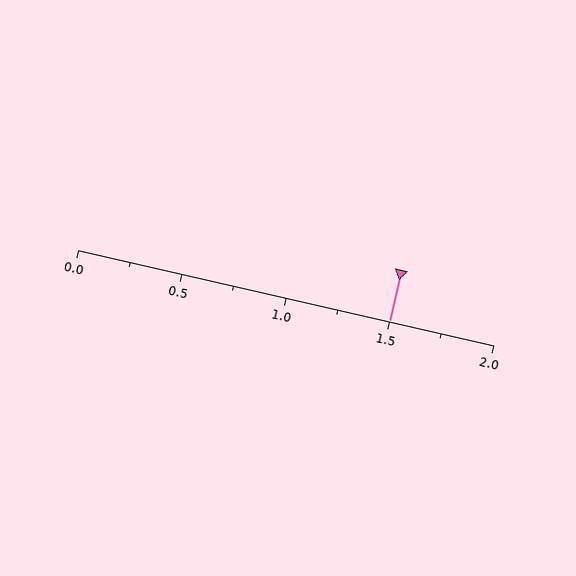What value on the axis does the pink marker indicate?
The marker indicates approximately 1.5.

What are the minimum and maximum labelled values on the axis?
The axis runs from 0.0 to 2.0.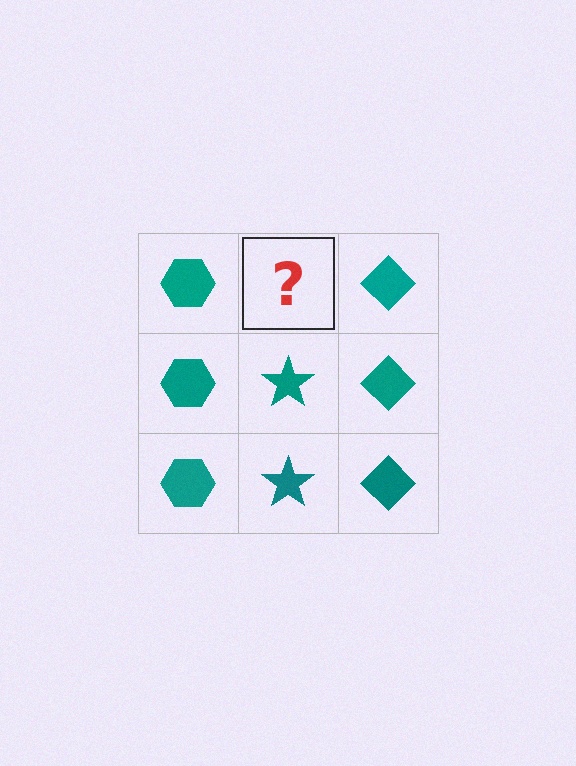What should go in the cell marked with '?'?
The missing cell should contain a teal star.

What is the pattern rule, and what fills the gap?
The rule is that each column has a consistent shape. The gap should be filled with a teal star.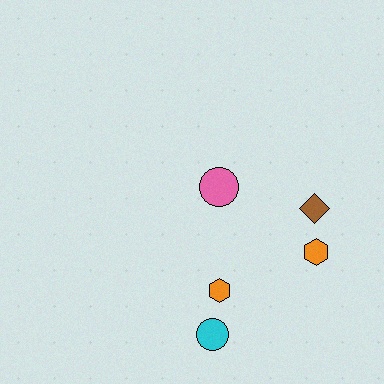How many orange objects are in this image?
There are 2 orange objects.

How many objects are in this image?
There are 5 objects.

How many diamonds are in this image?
There is 1 diamond.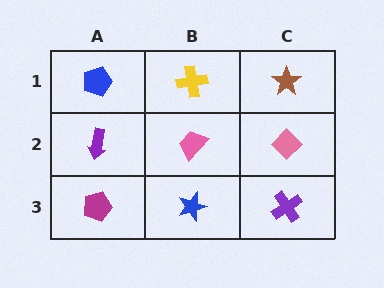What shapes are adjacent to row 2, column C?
A brown star (row 1, column C), a purple cross (row 3, column C), a pink trapezoid (row 2, column B).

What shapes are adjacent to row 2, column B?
A yellow cross (row 1, column B), a blue star (row 3, column B), a purple arrow (row 2, column A), a pink diamond (row 2, column C).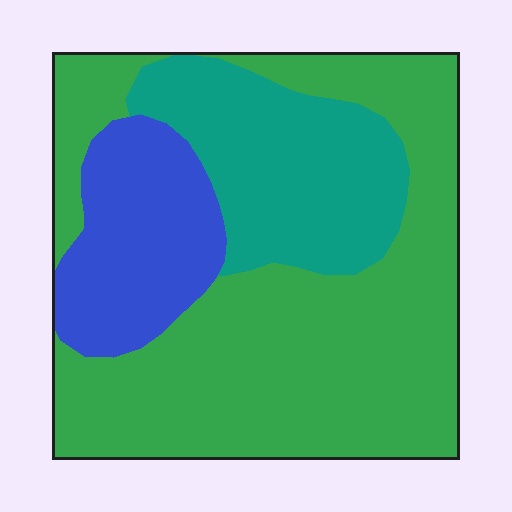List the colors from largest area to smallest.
From largest to smallest: green, teal, blue.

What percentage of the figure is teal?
Teal takes up less than a quarter of the figure.